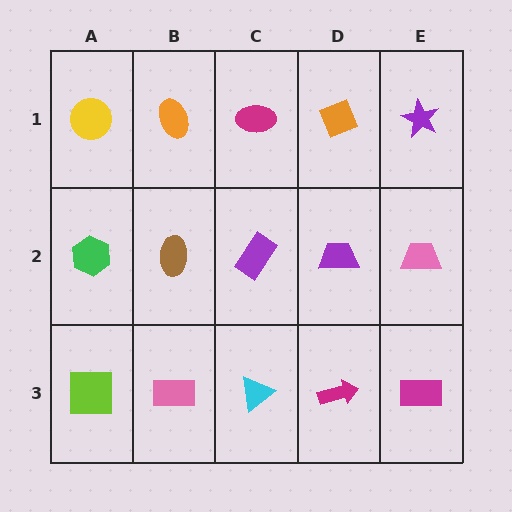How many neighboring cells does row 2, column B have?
4.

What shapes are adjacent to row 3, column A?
A green hexagon (row 2, column A), a pink rectangle (row 3, column B).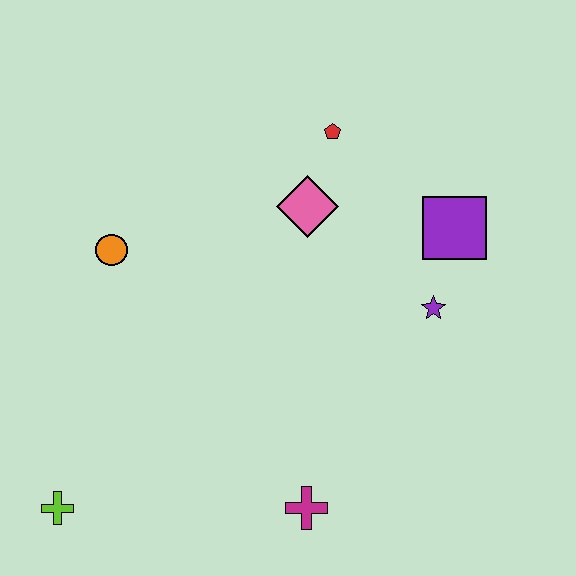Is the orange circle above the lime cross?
Yes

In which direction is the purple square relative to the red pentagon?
The purple square is to the right of the red pentagon.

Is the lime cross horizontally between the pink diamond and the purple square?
No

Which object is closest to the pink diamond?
The red pentagon is closest to the pink diamond.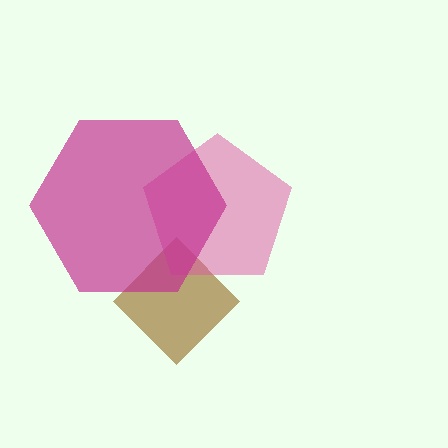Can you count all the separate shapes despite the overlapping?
Yes, there are 3 separate shapes.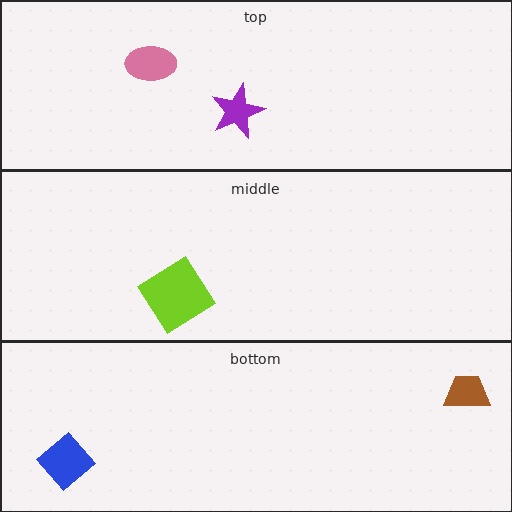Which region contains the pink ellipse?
The top region.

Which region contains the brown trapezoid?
The bottom region.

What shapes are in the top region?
The purple star, the pink ellipse.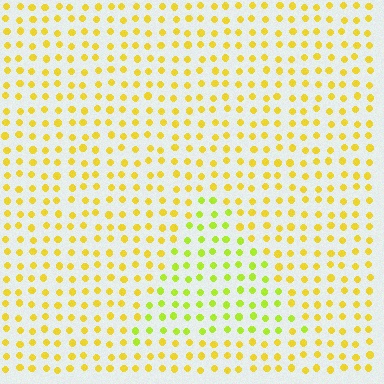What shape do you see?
I see a triangle.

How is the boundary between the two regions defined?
The boundary is defined purely by a slight shift in hue (about 29 degrees). Spacing, size, and orientation are identical on both sides.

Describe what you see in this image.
The image is filled with small yellow elements in a uniform arrangement. A triangle-shaped region is visible where the elements are tinted to a slightly different hue, forming a subtle color boundary.